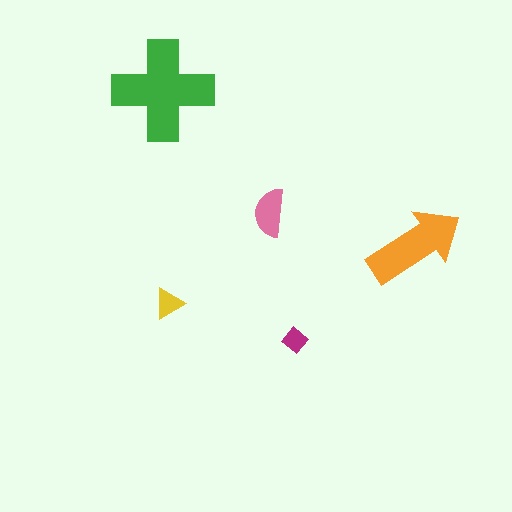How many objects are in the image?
There are 5 objects in the image.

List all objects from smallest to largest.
The magenta diamond, the yellow triangle, the pink semicircle, the orange arrow, the green cross.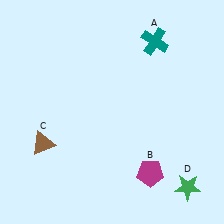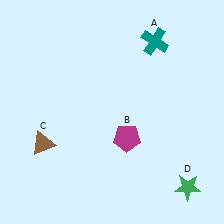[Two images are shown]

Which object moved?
The magenta pentagon (B) moved up.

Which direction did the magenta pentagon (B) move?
The magenta pentagon (B) moved up.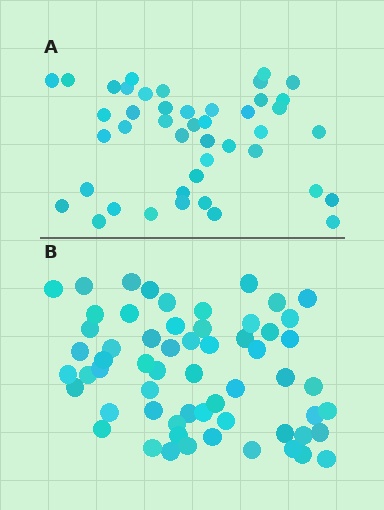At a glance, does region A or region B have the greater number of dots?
Region B (the bottom region) has more dots.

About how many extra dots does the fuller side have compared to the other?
Region B has approximately 15 more dots than region A.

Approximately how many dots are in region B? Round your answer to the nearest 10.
About 60 dots.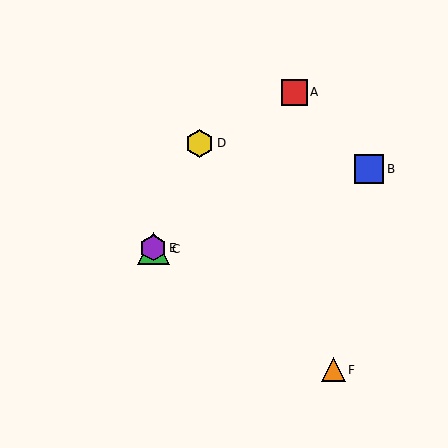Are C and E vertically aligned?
Yes, both are at x≈153.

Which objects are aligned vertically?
Objects C, E are aligned vertically.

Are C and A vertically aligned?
No, C is at x≈153 and A is at x≈294.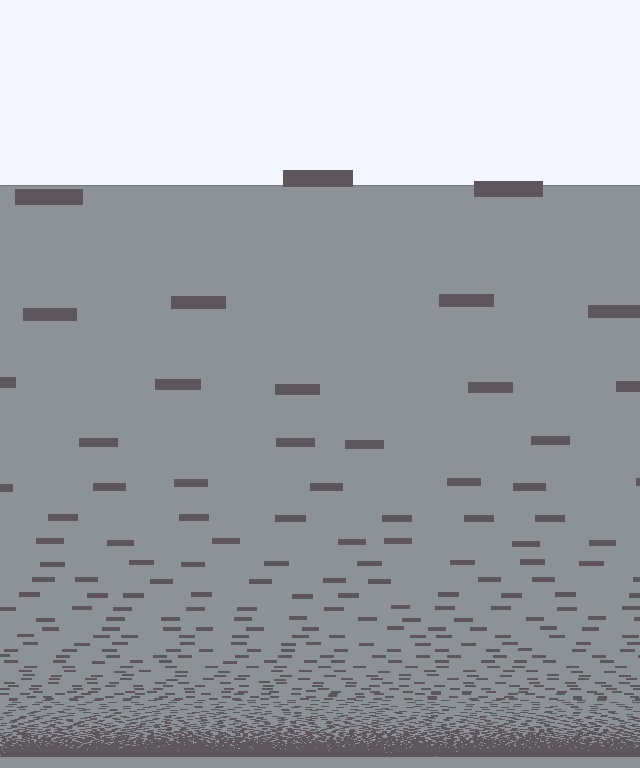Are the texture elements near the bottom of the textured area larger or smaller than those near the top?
Smaller. The gradient is inverted — elements near the bottom are smaller and denser.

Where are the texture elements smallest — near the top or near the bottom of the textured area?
Near the bottom.